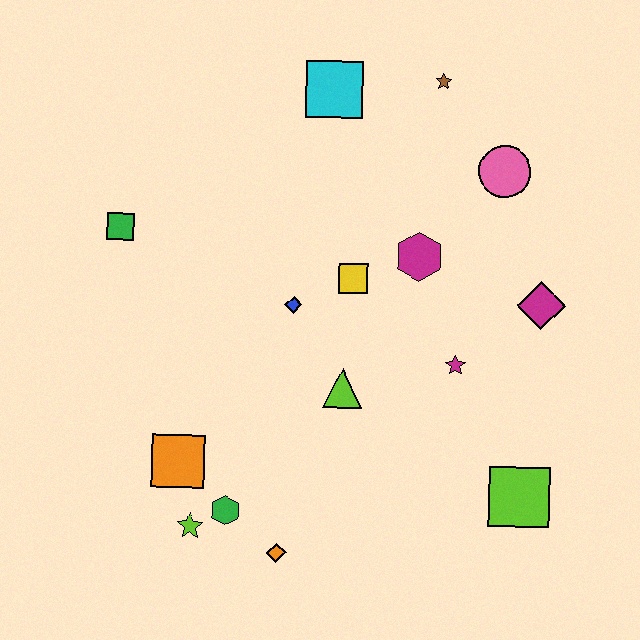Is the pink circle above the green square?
Yes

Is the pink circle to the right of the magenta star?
Yes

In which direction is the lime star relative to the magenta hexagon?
The lime star is below the magenta hexagon.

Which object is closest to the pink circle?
The brown star is closest to the pink circle.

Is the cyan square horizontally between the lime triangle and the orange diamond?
Yes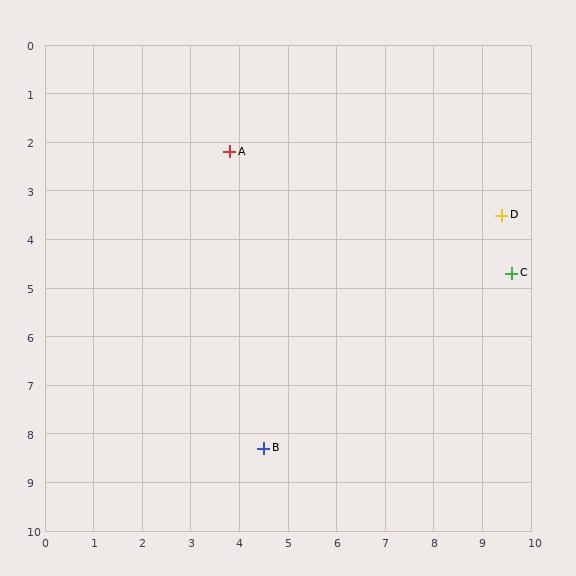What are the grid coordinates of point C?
Point C is at approximately (9.6, 4.7).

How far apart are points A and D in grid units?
Points A and D are about 5.7 grid units apart.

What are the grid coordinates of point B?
Point B is at approximately (4.5, 8.3).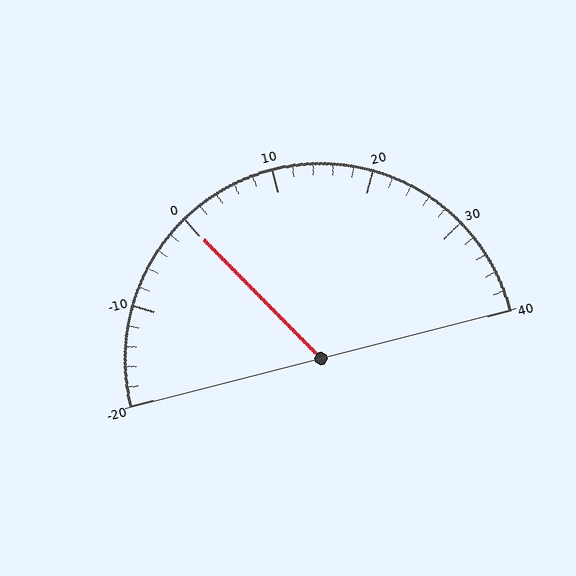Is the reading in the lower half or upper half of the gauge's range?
The reading is in the lower half of the range (-20 to 40).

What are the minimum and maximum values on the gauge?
The gauge ranges from -20 to 40.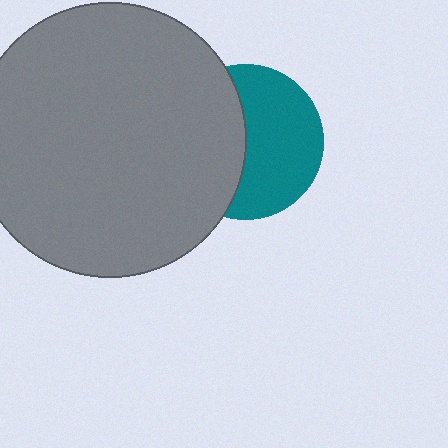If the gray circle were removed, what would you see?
You would see the complete teal circle.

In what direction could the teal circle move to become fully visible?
The teal circle could move right. That would shift it out from behind the gray circle entirely.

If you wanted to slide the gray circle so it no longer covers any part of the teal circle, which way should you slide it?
Slide it left — that is the most direct way to separate the two shapes.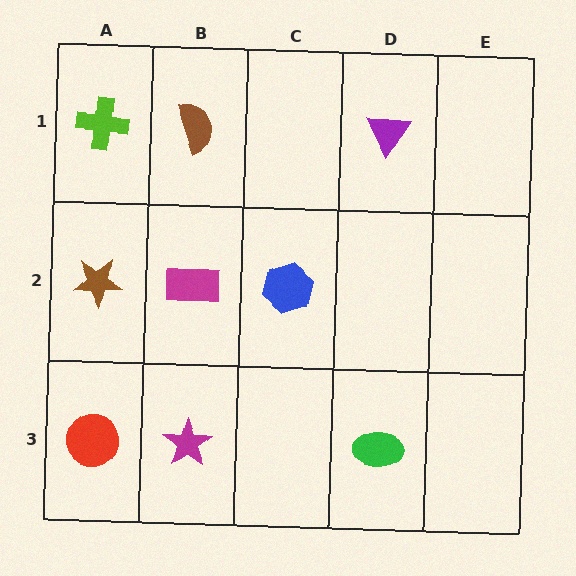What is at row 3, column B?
A magenta star.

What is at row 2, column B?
A magenta rectangle.